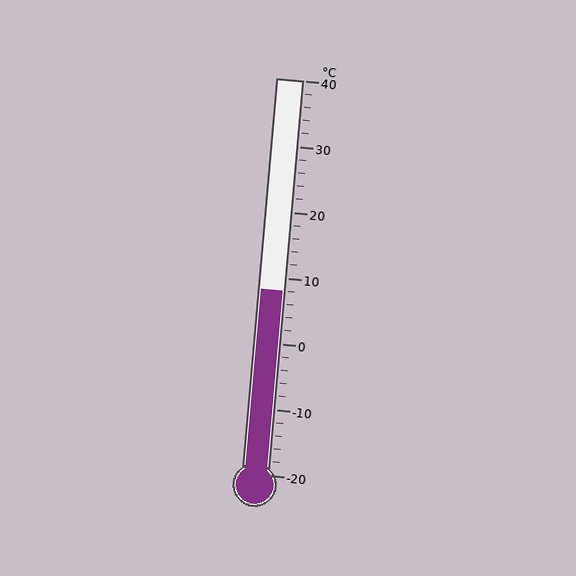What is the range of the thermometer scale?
The thermometer scale ranges from -20°C to 40°C.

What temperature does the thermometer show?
The thermometer shows approximately 8°C.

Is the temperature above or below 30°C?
The temperature is below 30°C.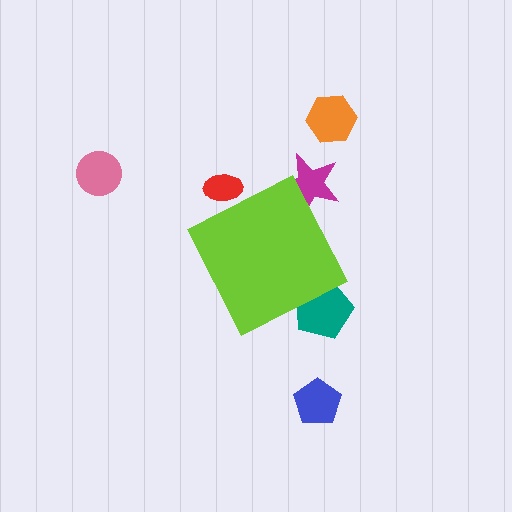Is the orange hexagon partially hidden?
No, the orange hexagon is fully visible.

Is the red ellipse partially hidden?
Yes, the red ellipse is partially hidden behind the lime diamond.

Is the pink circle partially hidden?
No, the pink circle is fully visible.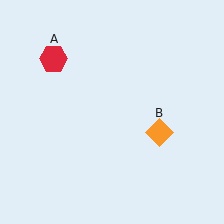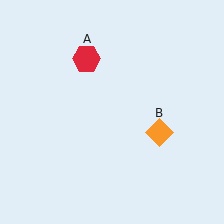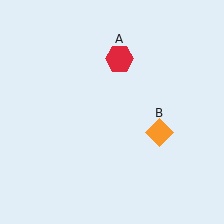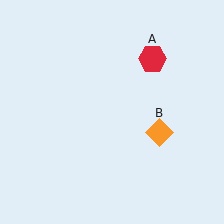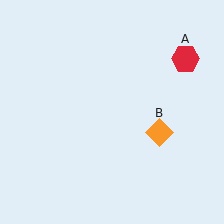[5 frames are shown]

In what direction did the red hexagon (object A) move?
The red hexagon (object A) moved right.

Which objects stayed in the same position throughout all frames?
Orange diamond (object B) remained stationary.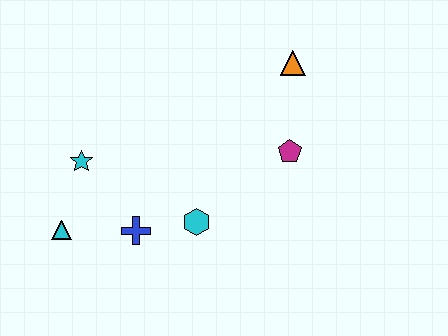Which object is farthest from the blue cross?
The orange triangle is farthest from the blue cross.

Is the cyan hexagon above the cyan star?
No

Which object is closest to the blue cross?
The cyan hexagon is closest to the blue cross.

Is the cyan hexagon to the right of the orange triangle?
No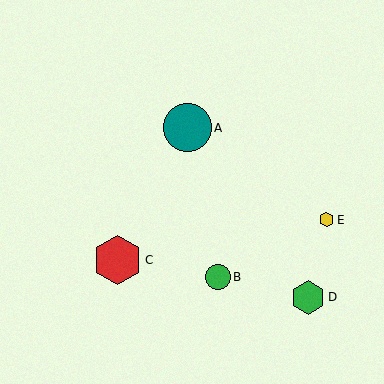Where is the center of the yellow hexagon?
The center of the yellow hexagon is at (326, 220).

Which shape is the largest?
The red hexagon (labeled C) is the largest.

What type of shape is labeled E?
Shape E is a yellow hexagon.